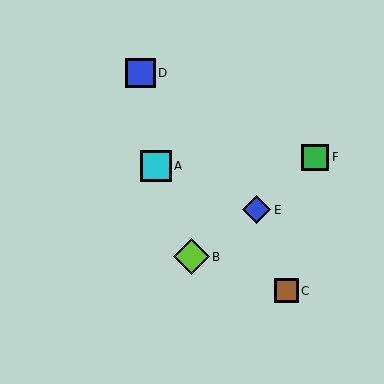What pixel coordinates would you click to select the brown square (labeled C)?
Click at (286, 291) to select the brown square C.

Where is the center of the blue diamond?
The center of the blue diamond is at (257, 210).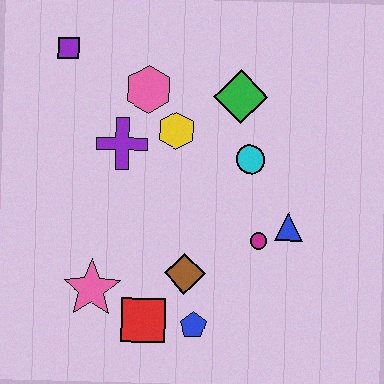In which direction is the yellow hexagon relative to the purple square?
The yellow hexagon is to the right of the purple square.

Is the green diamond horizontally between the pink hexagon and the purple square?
No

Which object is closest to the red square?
The blue pentagon is closest to the red square.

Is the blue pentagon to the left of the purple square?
No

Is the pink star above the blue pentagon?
Yes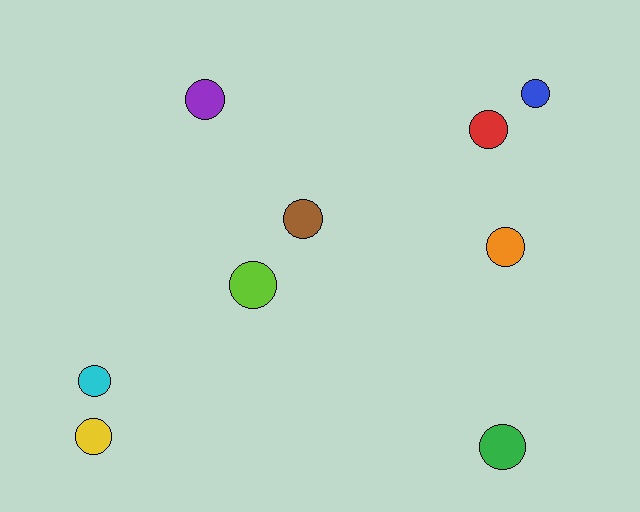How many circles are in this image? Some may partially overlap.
There are 9 circles.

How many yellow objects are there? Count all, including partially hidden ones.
There is 1 yellow object.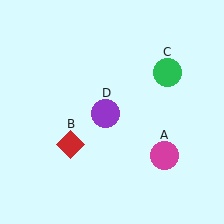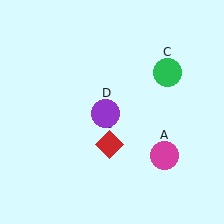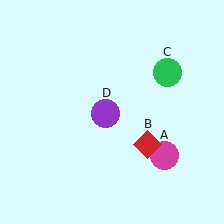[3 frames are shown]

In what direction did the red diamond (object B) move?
The red diamond (object B) moved right.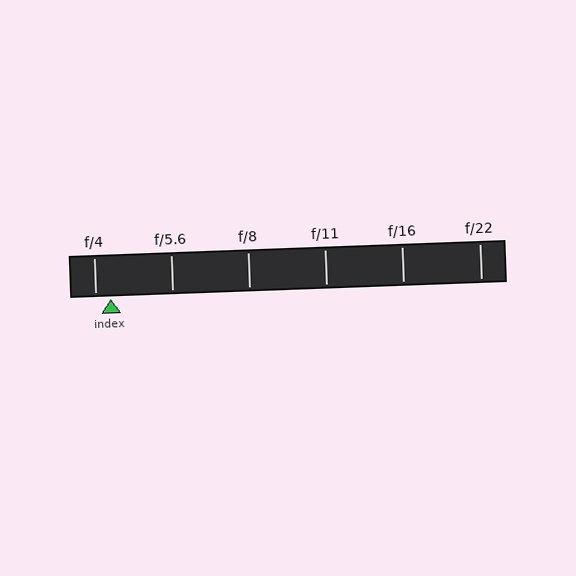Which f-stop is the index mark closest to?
The index mark is closest to f/4.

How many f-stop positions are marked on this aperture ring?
There are 6 f-stop positions marked.